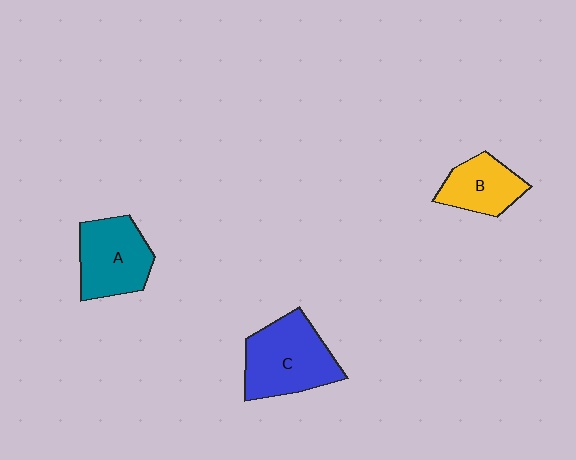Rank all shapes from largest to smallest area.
From largest to smallest: C (blue), A (teal), B (yellow).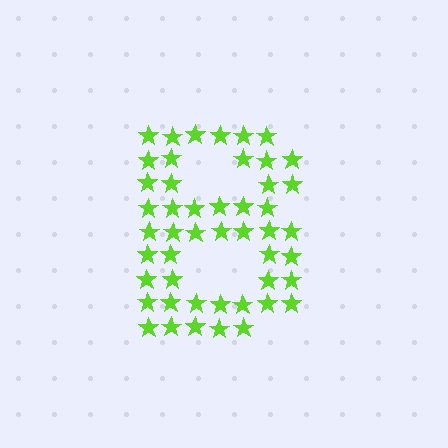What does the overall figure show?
The overall figure shows the letter B.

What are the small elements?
The small elements are stars.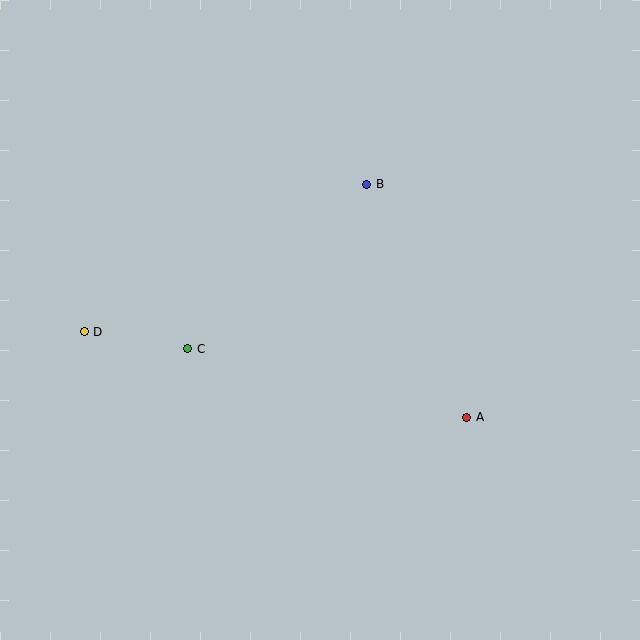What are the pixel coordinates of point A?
Point A is at (467, 417).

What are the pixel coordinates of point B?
Point B is at (367, 184).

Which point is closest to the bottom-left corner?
Point D is closest to the bottom-left corner.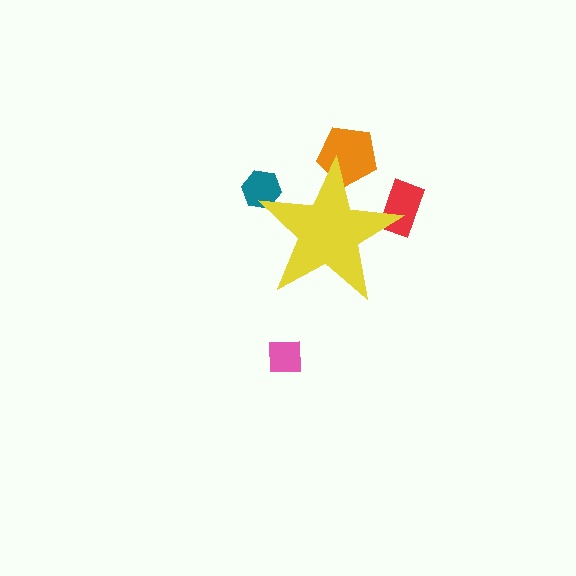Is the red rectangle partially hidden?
Yes, the red rectangle is partially hidden behind the yellow star.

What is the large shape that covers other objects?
A yellow star.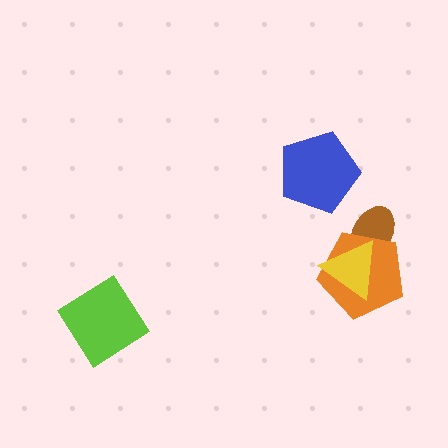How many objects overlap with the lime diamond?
0 objects overlap with the lime diamond.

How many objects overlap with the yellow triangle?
2 objects overlap with the yellow triangle.